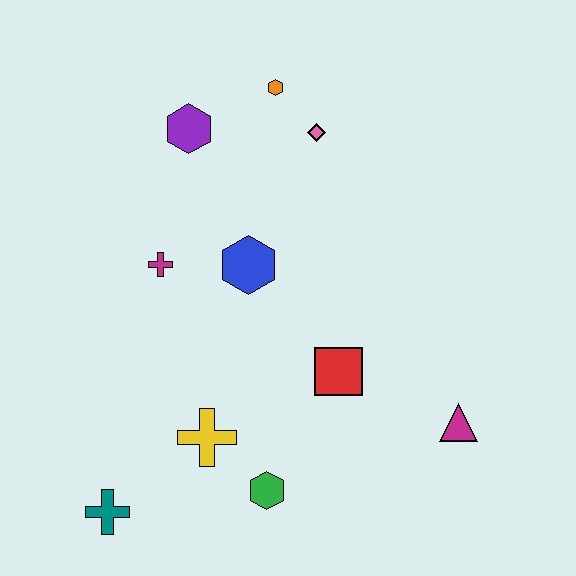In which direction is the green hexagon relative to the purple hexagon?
The green hexagon is below the purple hexagon.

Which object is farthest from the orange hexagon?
The teal cross is farthest from the orange hexagon.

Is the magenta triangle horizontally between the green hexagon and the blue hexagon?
No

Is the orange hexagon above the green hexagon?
Yes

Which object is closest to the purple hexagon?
The orange hexagon is closest to the purple hexagon.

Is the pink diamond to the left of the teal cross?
No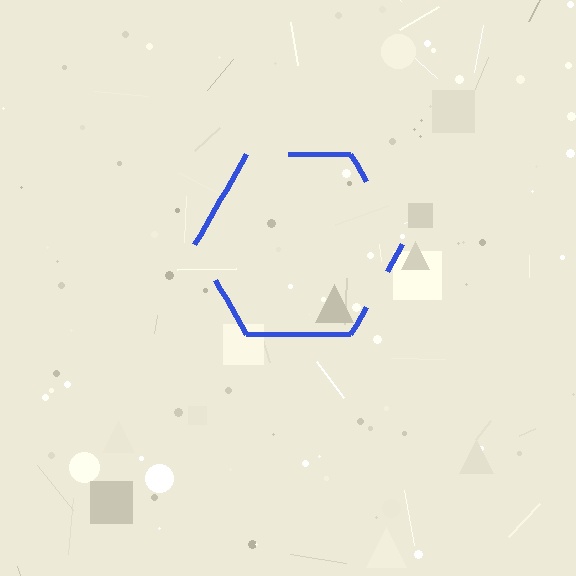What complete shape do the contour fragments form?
The contour fragments form a hexagon.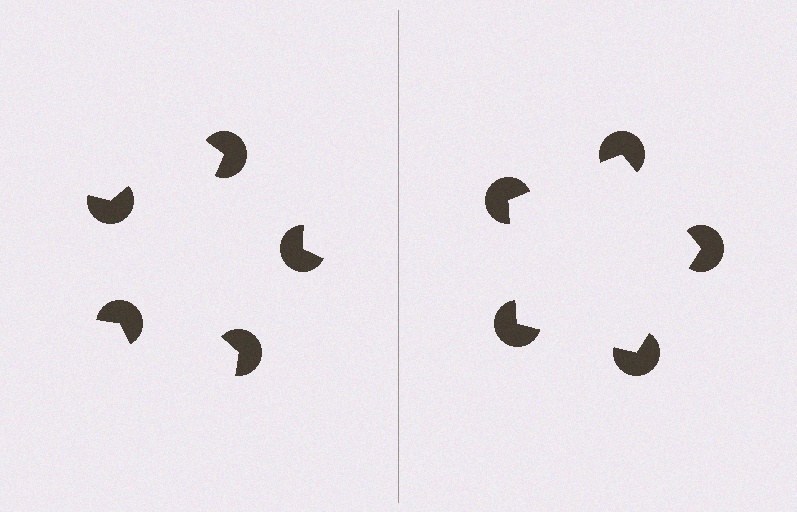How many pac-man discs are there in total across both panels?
10 — 5 on each side.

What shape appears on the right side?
An illusory pentagon.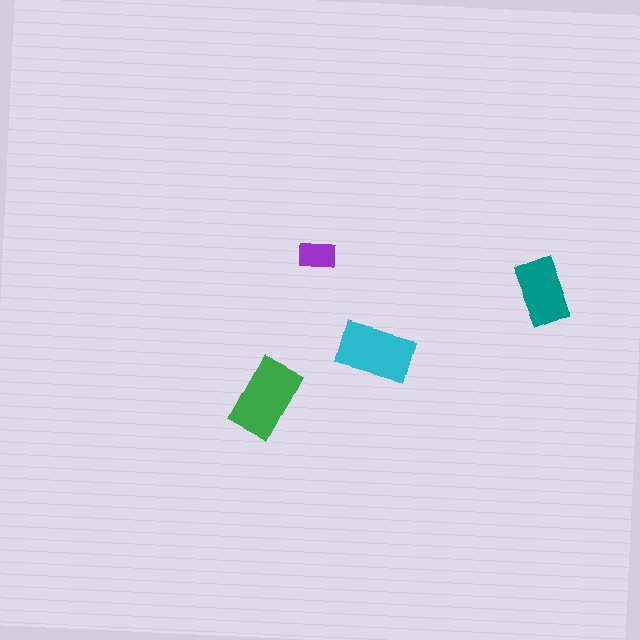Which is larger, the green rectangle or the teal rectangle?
The green one.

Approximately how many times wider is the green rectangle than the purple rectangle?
About 2 times wider.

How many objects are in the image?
There are 4 objects in the image.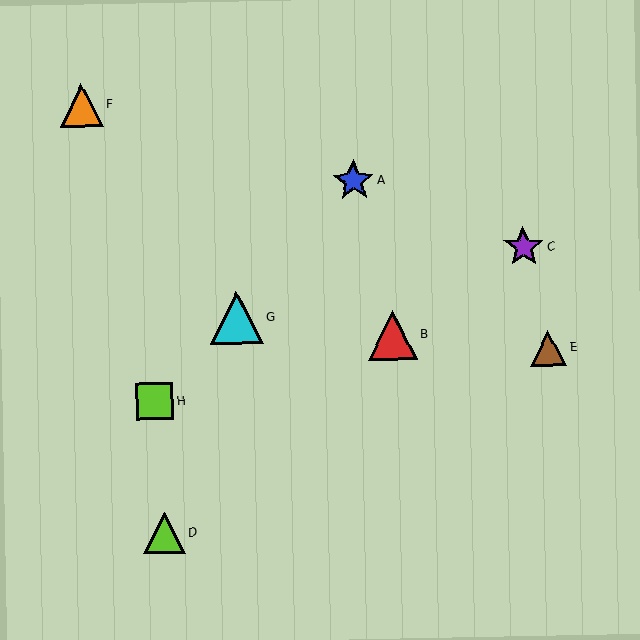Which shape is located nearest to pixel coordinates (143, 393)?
The lime square (labeled H) at (155, 401) is nearest to that location.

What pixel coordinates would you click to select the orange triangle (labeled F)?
Click at (82, 105) to select the orange triangle F.